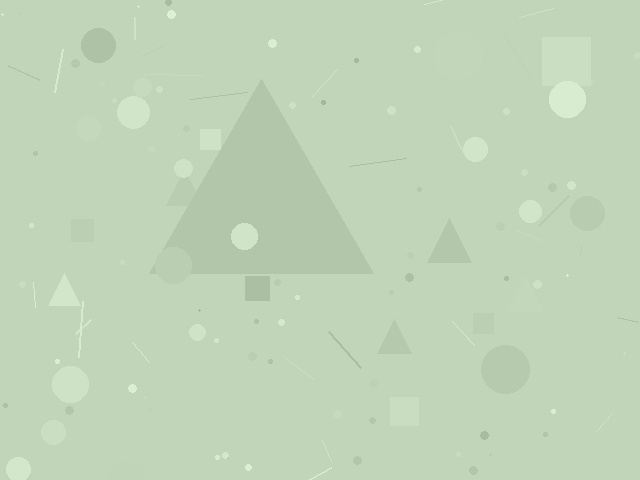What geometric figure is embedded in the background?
A triangle is embedded in the background.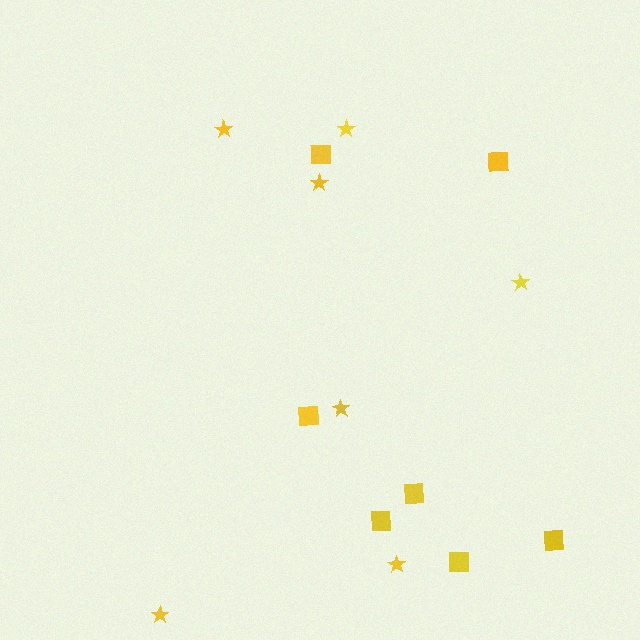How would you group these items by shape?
There are 2 groups: one group of squares (7) and one group of stars (7).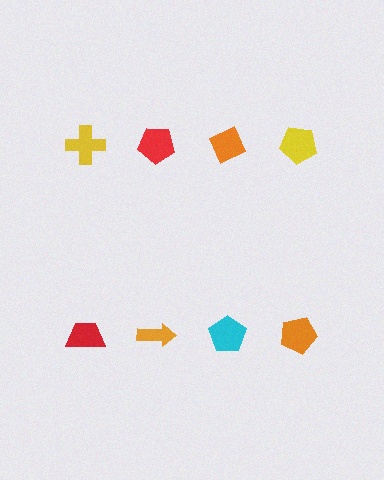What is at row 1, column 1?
A yellow cross.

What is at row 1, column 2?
A red pentagon.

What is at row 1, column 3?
An orange diamond.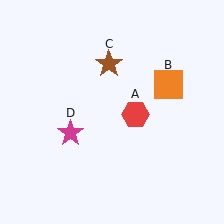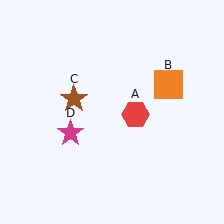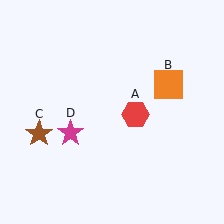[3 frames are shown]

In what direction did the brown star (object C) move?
The brown star (object C) moved down and to the left.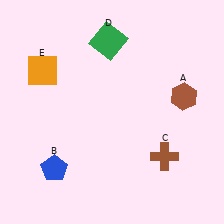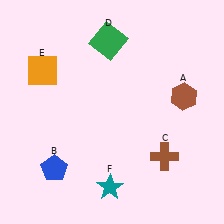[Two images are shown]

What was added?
A teal star (F) was added in Image 2.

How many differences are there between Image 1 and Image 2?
There is 1 difference between the two images.